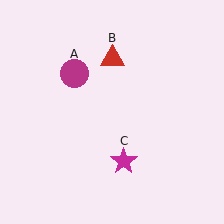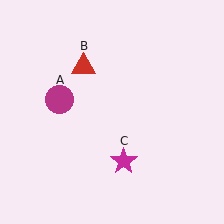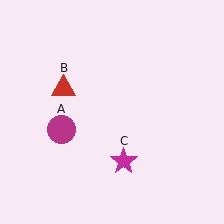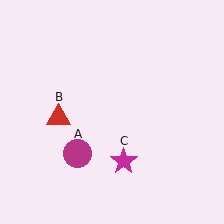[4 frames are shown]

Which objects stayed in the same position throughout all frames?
Magenta star (object C) remained stationary.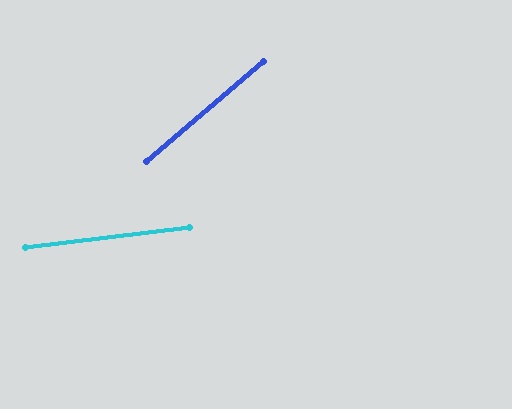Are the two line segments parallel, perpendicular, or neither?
Neither parallel nor perpendicular — they differ by about 34°.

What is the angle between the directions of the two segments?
Approximately 34 degrees.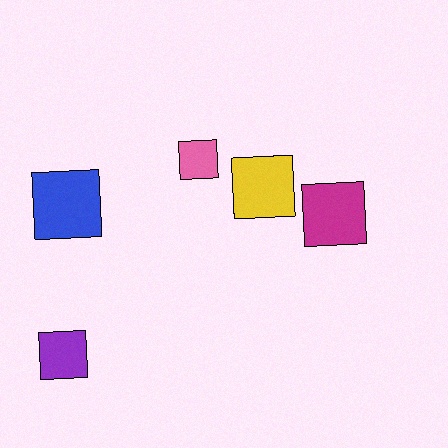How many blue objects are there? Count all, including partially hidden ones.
There is 1 blue object.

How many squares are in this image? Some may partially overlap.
There are 5 squares.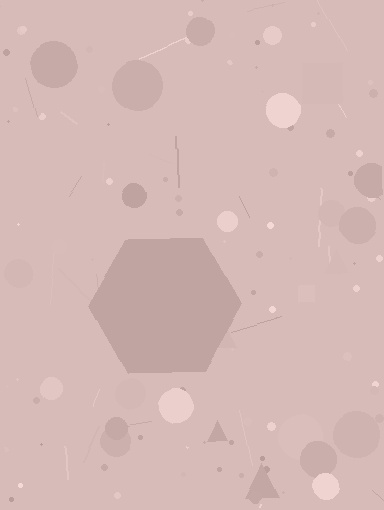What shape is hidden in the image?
A hexagon is hidden in the image.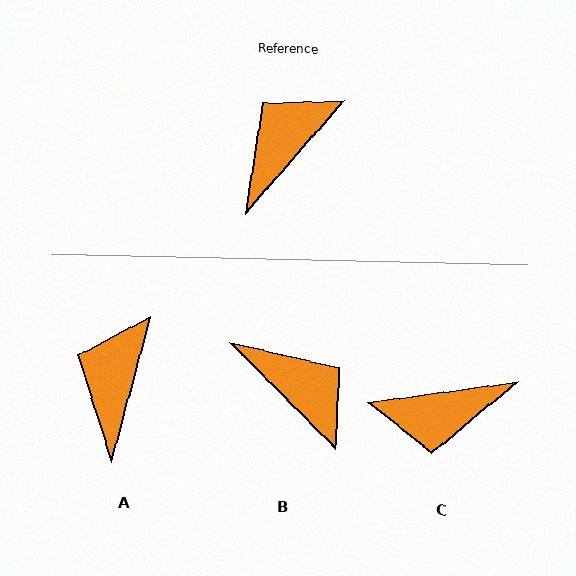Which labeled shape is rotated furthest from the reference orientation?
C, about 139 degrees away.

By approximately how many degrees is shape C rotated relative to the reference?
Approximately 139 degrees counter-clockwise.